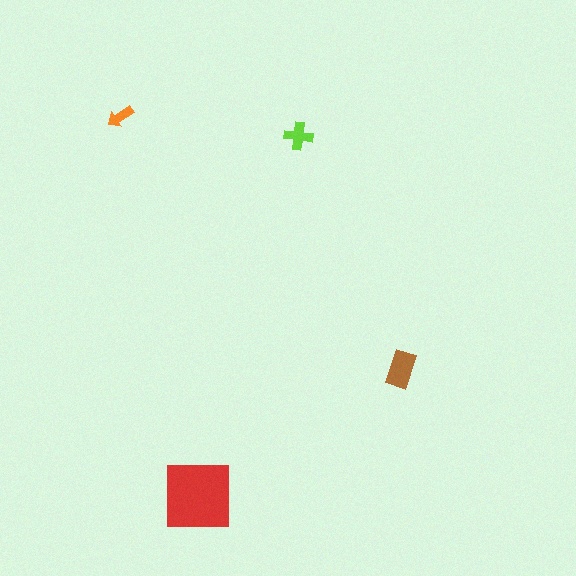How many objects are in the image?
There are 4 objects in the image.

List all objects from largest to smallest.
The red square, the brown rectangle, the lime cross, the orange arrow.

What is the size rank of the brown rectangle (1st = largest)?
2nd.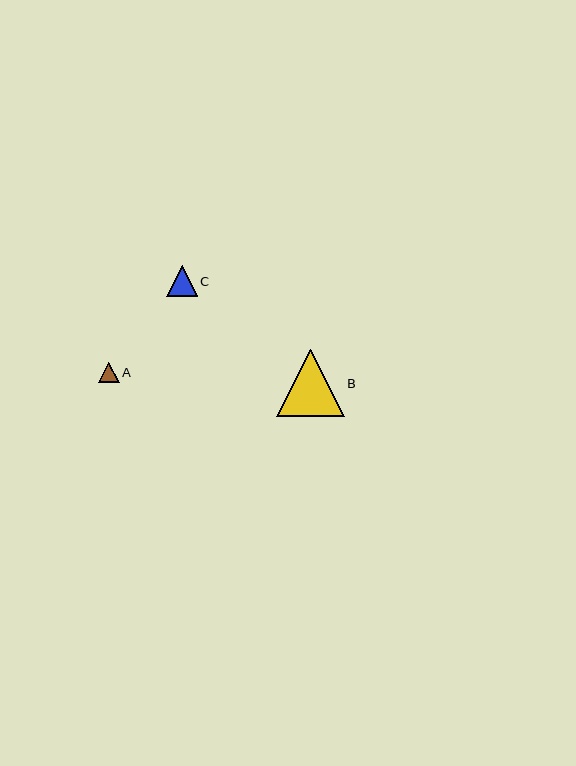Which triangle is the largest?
Triangle B is the largest with a size of approximately 67 pixels.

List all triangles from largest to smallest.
From largest to smallest: B, C, A.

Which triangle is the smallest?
Triangle A is the smallest with a size of approximately 21 pixels.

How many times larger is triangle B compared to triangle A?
Triangle B is approximately 3.2 times the size of triangle A.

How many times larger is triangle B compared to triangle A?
Triangle B is approximately 3.2 times the size of triangle A.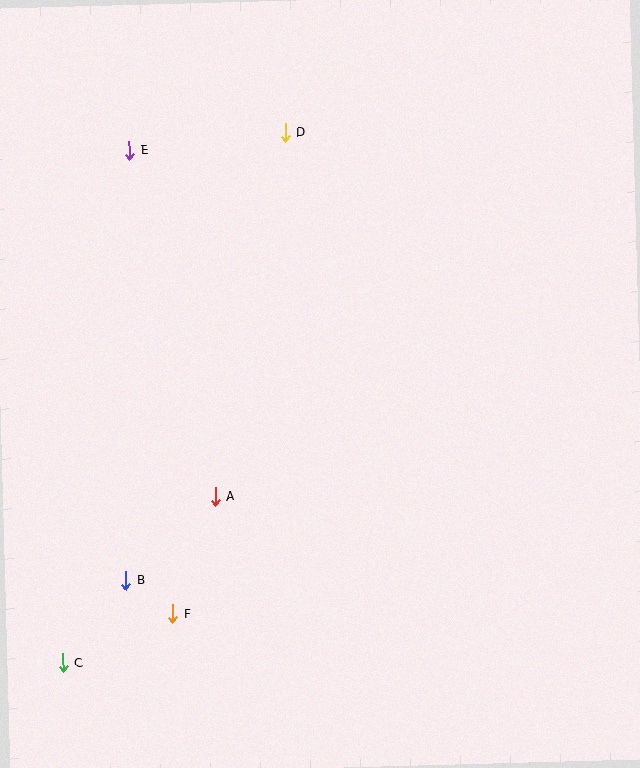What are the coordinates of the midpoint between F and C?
The midpoint between F and C is at (118, 638).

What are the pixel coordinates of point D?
Point D is at (285, 133).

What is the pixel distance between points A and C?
The distance between A and C is 225 pixels.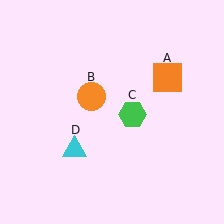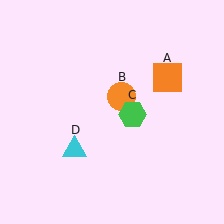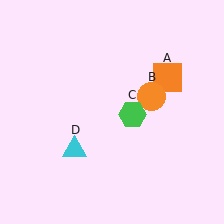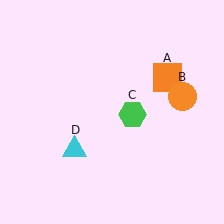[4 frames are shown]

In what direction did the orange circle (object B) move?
The orange circle (object B) moved right.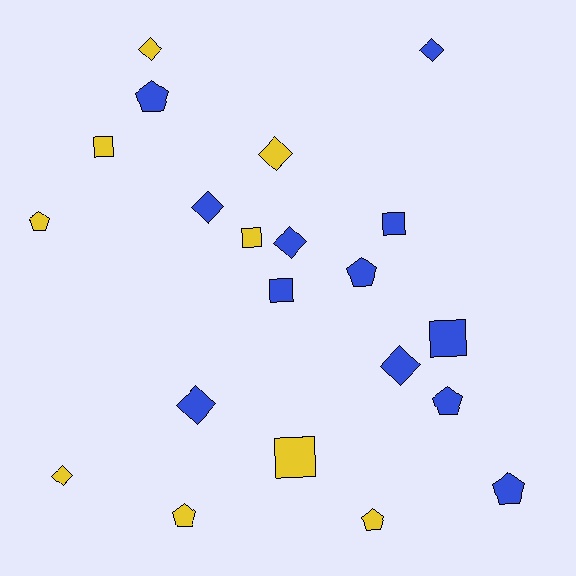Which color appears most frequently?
Blue, with 12 objects.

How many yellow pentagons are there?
There are 3 yellow pentagons.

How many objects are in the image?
There are 21 objects.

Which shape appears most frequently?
Diamond, with 8 objects.